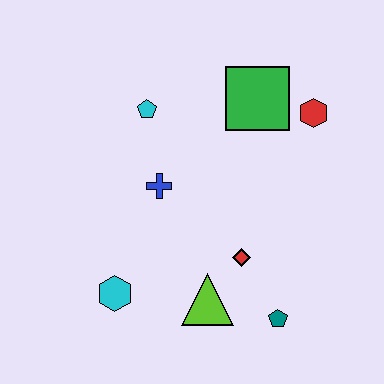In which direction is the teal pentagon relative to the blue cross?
The teal pentagon is below the blue cross.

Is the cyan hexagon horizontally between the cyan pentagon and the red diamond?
No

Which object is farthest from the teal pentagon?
The cyan pentagon is farthest from the teal pentagon.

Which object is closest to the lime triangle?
The red diamond is closest to the lime triangle.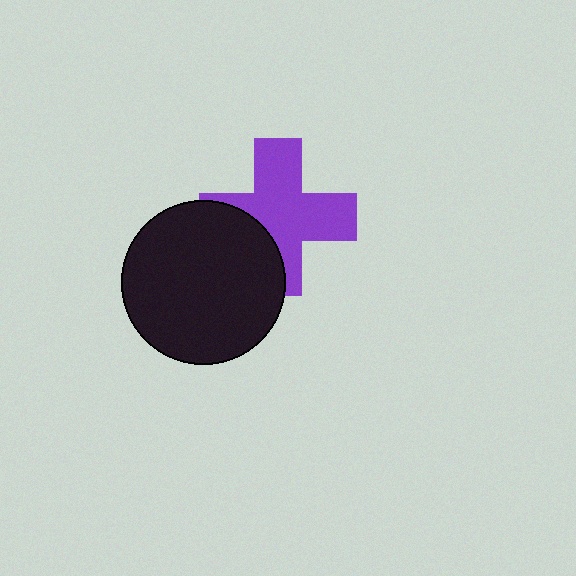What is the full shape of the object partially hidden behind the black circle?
The partially hidden object is a purple cross.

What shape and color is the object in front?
The object in front is a black circle.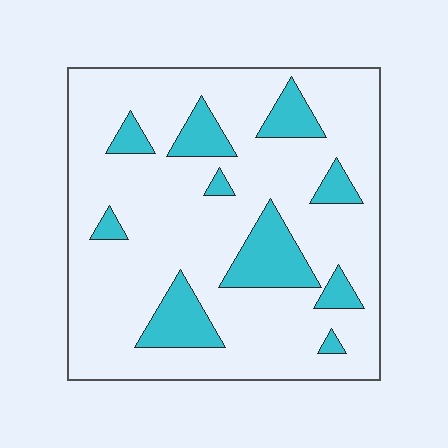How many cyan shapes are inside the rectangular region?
10.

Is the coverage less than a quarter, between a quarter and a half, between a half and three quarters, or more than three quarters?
Less than a quarter.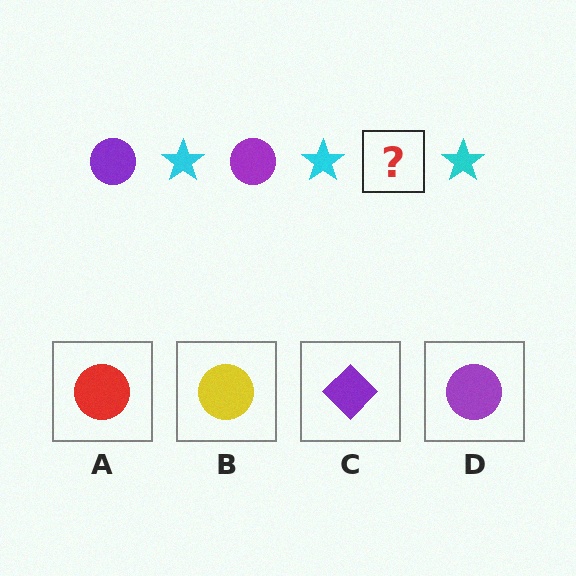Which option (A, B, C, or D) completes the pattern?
D.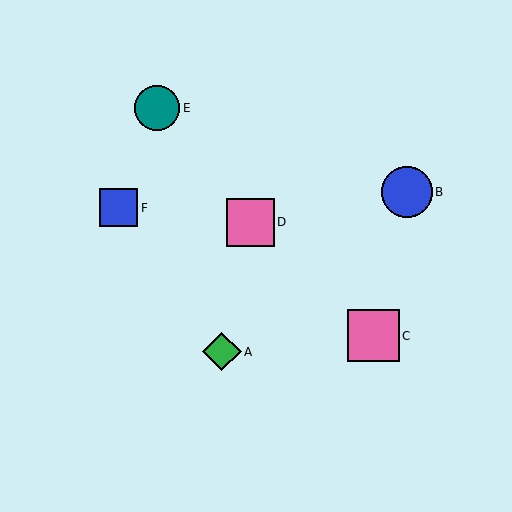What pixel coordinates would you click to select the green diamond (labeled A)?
Click at (222, 352) to select the green diamond A.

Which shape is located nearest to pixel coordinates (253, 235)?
The pink square (labeled D) at (250, 222) is nearest to that location.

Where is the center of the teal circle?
The center of the teal circle is at (157, 108).